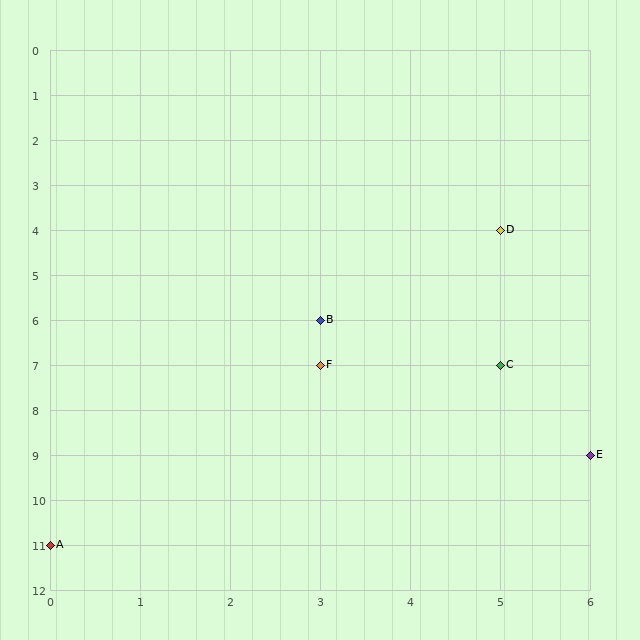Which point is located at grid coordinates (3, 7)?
Point F is at (3, 7).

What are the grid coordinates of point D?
Point D is at grid coordinates (5, 4).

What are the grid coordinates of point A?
Point A is at grid coordinates (0, 11).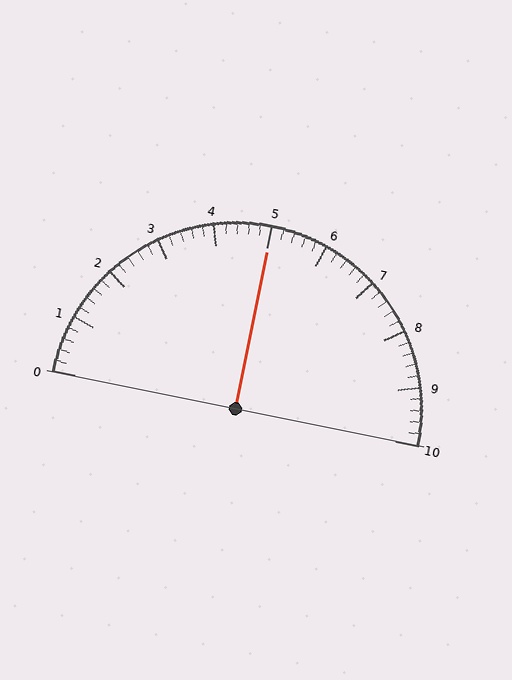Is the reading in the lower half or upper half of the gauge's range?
The reading is in the upper half of the range (0 to 10).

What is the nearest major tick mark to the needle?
The nearest major tick mark is 5.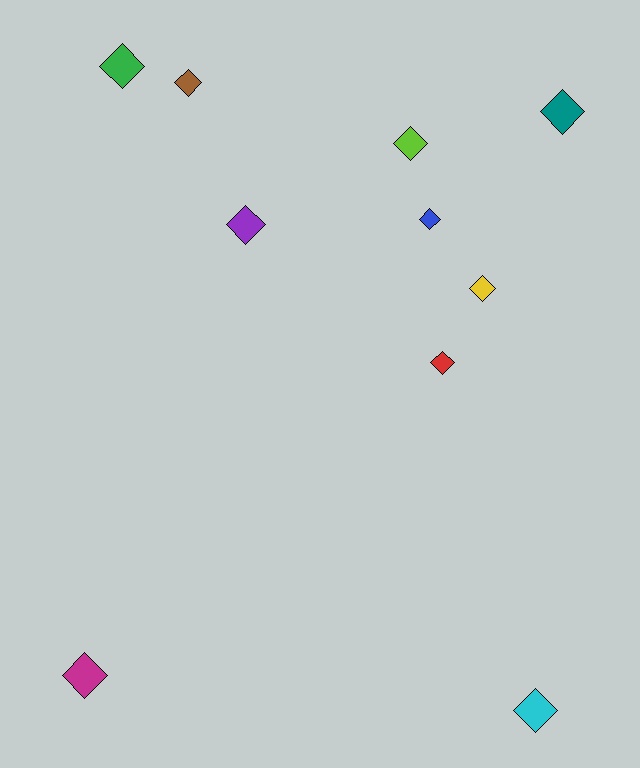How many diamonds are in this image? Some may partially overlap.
There are 10 diamonds.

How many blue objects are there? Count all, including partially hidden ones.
There is 1 blue object.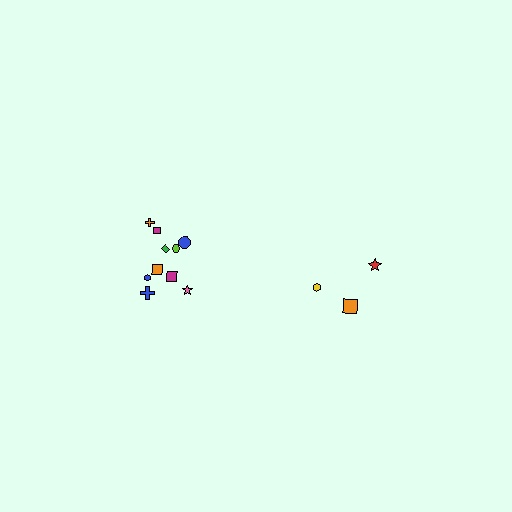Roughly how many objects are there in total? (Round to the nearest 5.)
Roughly 15 objects in total.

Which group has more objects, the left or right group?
The left group.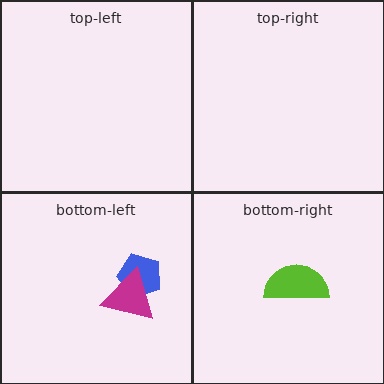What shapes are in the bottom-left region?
The blue pentagon, the magenta triangle.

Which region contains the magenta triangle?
The bottom-left region.